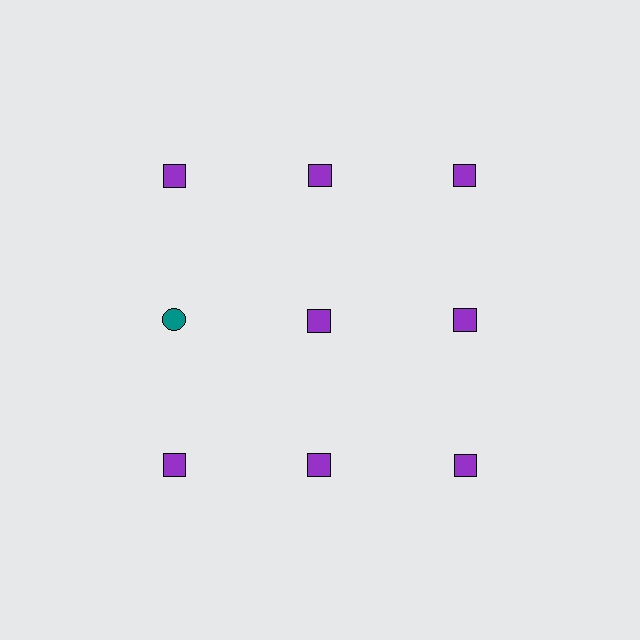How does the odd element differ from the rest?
It differs in both color (teal instead of purple) and shape (circle instead of square).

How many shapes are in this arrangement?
There are 9 shapes arranged in a grid pattern.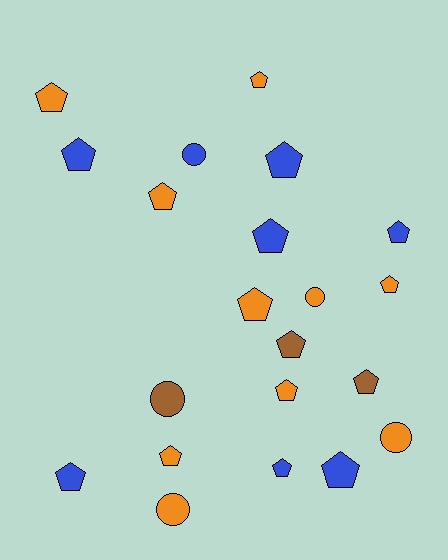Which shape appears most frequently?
Pentagon, with 16 objects.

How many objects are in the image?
There are 21 objects.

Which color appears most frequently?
Orange, with 10 objects.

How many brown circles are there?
There is 1 brown circle.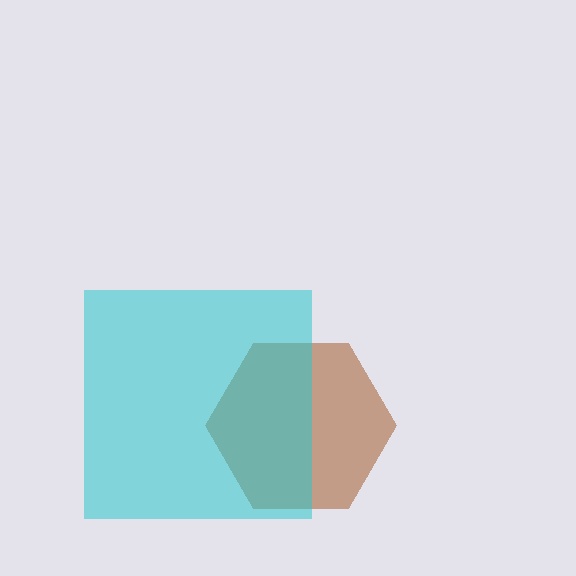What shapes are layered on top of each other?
The layered shapes are: a brown hexagon, a cyan square.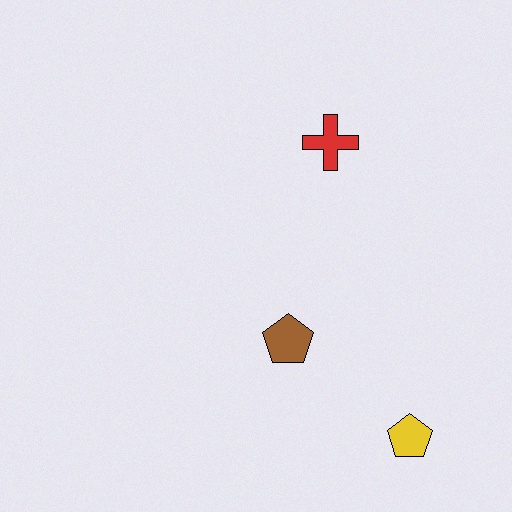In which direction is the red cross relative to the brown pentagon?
The red cross is above the brown pentagon.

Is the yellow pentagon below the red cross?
Yes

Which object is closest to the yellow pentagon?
The brown pentagon is closest to the yellow pentagon.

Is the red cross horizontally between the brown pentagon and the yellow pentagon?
Yes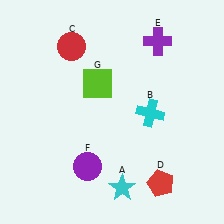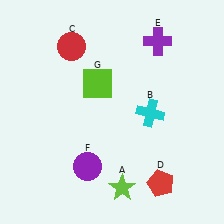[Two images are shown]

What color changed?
The star (A) changed from cyan in Image 1 to lime in Image 2.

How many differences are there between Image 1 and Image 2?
There is 1 difference between the two images.